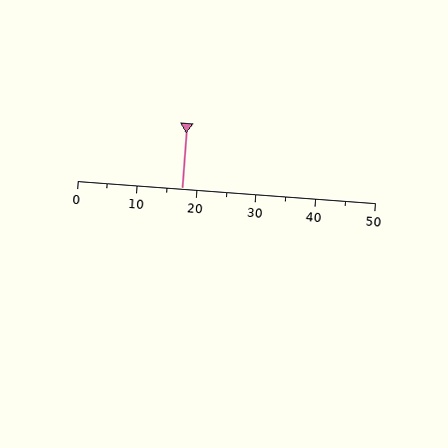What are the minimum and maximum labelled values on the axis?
The axis runs from 0 to 50.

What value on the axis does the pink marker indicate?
The marker indicates approximately 17.5.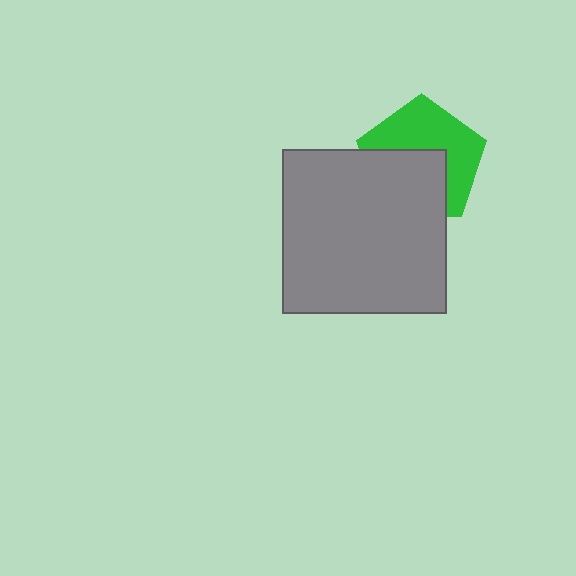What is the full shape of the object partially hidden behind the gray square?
The partially hidden object is a green pentagon.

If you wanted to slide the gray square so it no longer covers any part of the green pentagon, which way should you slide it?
Slide it down — that is the most direct way to separate the two shapes.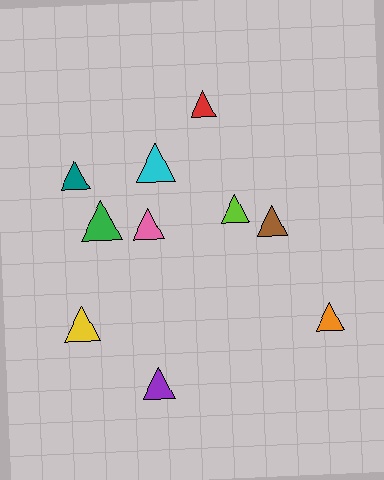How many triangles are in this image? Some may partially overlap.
There are 10 triangles.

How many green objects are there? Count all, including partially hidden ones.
There is 1 green object.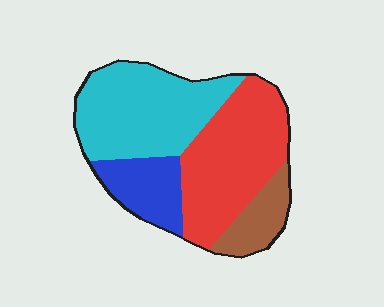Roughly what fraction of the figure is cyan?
Cyan covers 37% of the figure.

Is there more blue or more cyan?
Cyan.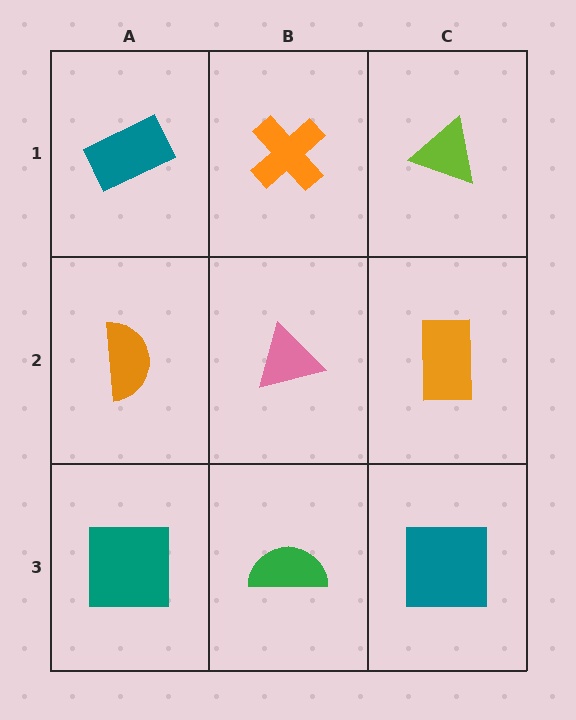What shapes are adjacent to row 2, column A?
A teal rectangle (row 1, column A), a teal square (row 3, column A), a pink triangle (row 2, column B).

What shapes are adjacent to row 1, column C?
An orange rectangle (row 2, column C), an orange cross (row 1, column B).